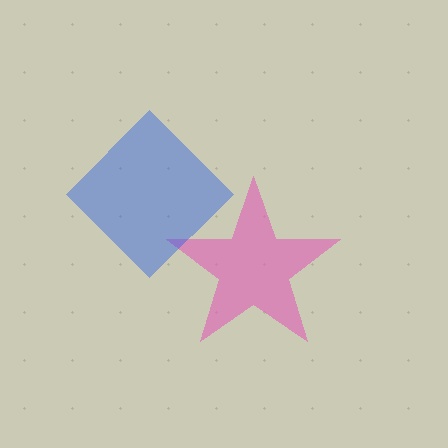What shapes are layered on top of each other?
The layered shapes are: a pink star, a blue diamond.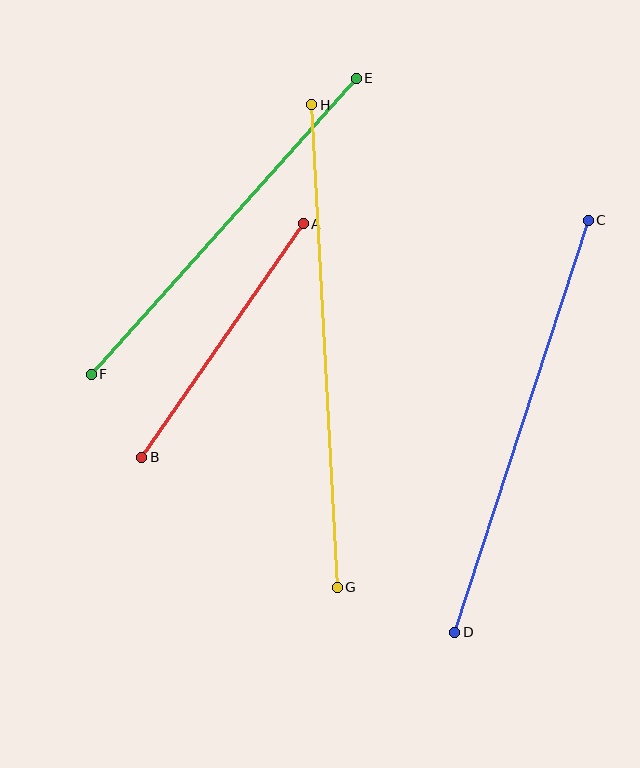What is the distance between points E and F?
The distance is approximately 397 pixels.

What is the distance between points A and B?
The distance is approximately 284 pixels.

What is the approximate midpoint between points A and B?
The midpoint is at approximately (222, 340) pixels.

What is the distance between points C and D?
The distance is approximately 433 pixels.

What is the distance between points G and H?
The distance is approximately 483 pixels.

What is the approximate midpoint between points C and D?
The midpoint is at approximately (521, 426) pixels.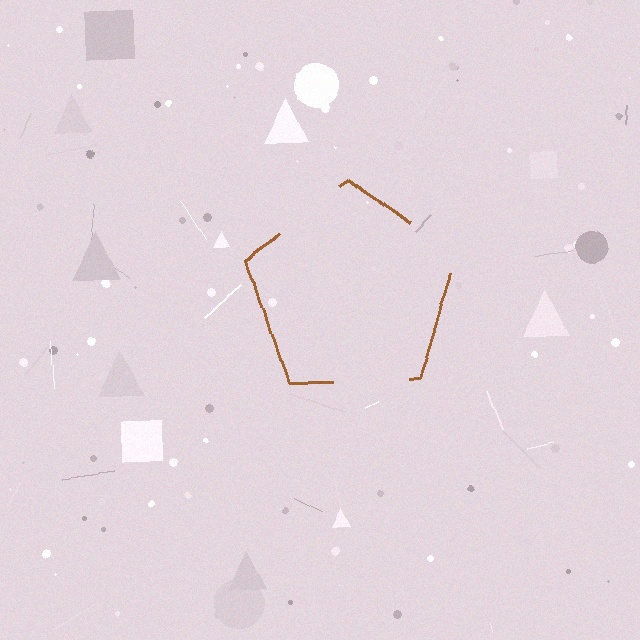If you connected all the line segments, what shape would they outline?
They would outline a pentagon.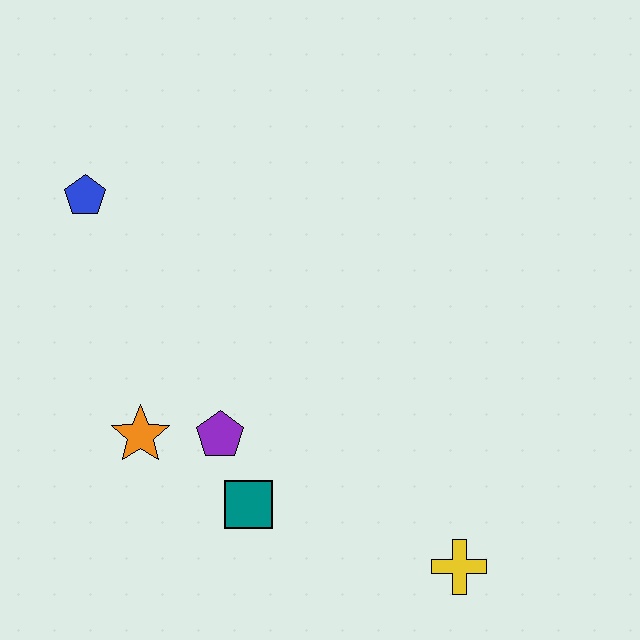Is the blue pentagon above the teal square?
Yes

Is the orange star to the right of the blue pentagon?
Yes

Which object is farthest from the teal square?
The blue pentagon is farthest from the teal square.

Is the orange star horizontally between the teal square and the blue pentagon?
Yes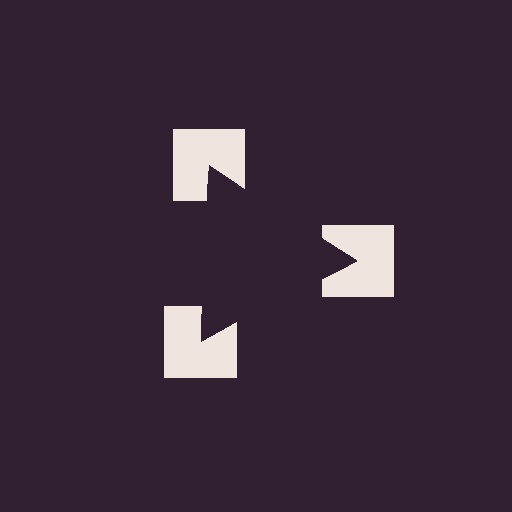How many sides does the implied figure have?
3 sides.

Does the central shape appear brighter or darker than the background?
It typically appears slightly darker than the background, even though no actual brightness change is drawn.